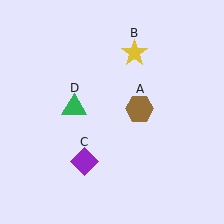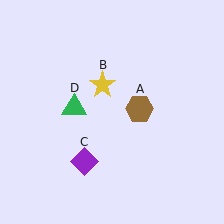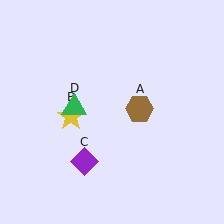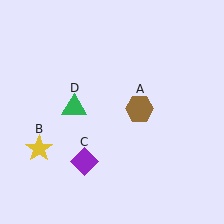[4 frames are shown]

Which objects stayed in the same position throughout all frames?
Brown hexagon (object A) and purple diamond (object C) and green triangle (object D) remained stationary.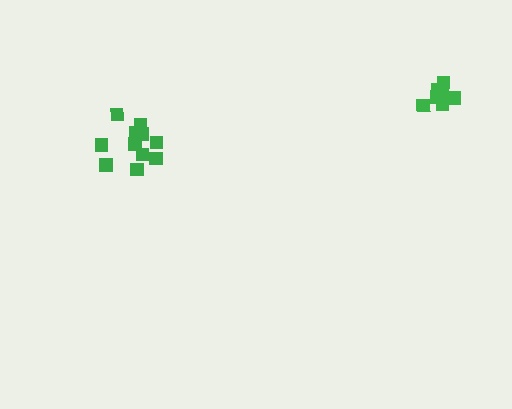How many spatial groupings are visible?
There are 2 spatial groupings.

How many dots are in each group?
Group 1: 8 dots, Group 2: 11 dots (19 total).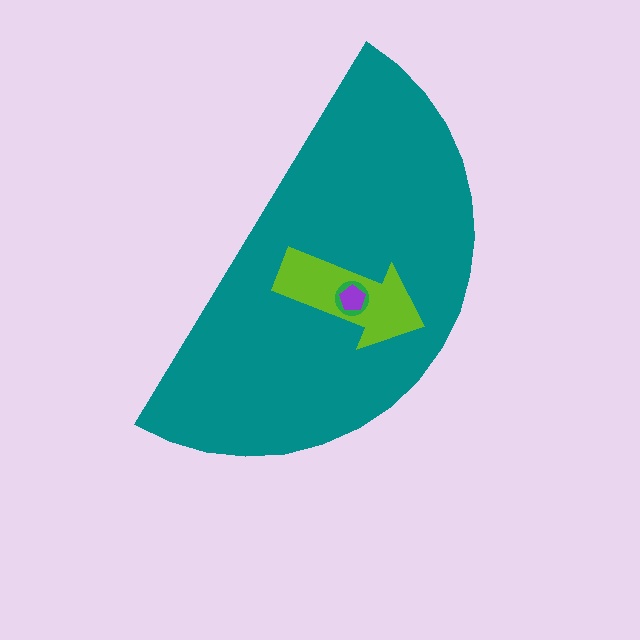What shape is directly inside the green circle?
The purple pentagon.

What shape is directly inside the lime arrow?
The green circle.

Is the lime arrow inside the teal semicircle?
Yes.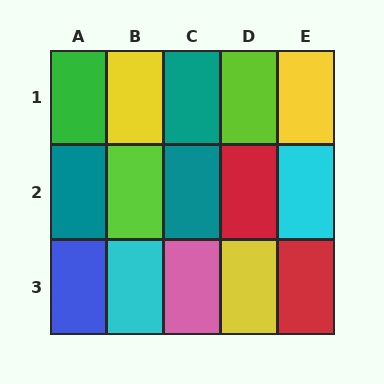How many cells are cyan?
2 cells are cyan.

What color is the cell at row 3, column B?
Cyan.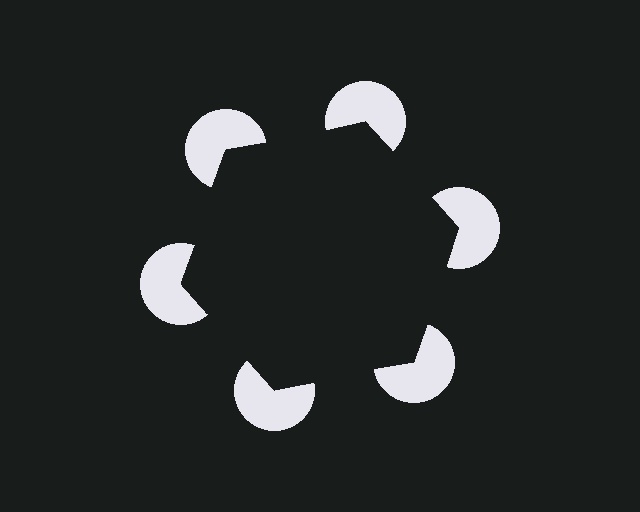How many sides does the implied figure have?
6 sides.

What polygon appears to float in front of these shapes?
An illusory hexagon — its edges are inferred from the aligned wedge cuts in the pac-man discs, not physically drawn.